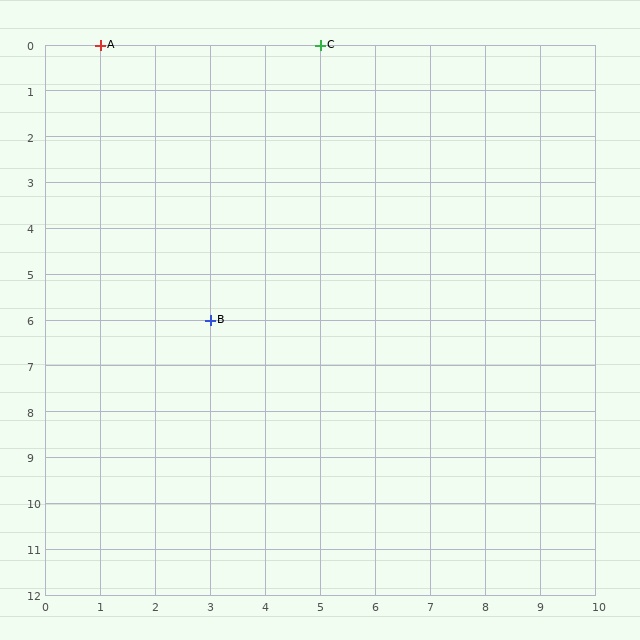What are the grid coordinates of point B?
Point B is at grid coordinates (3, 6).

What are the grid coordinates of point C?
Point C is at grid coordinates (5, 0).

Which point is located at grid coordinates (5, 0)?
Point C is at (5, 0).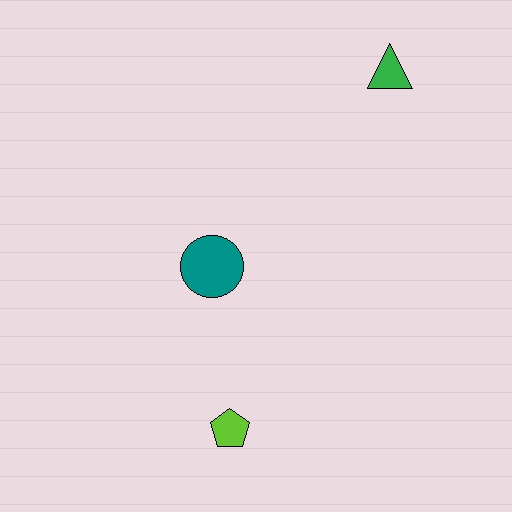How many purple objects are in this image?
There are no purple objects.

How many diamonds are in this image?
There are no diamonds.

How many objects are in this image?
There are 3 objects.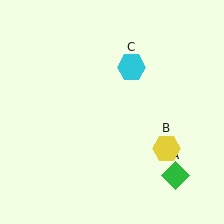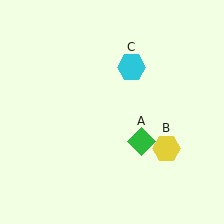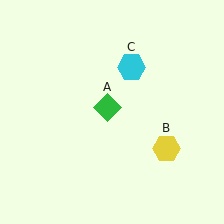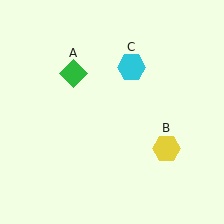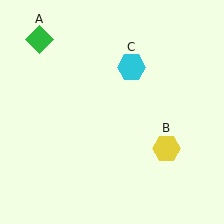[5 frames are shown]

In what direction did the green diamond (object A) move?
The green diamond (object A) moved up and to the left.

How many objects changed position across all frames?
1 object changed position: green diamond (object A).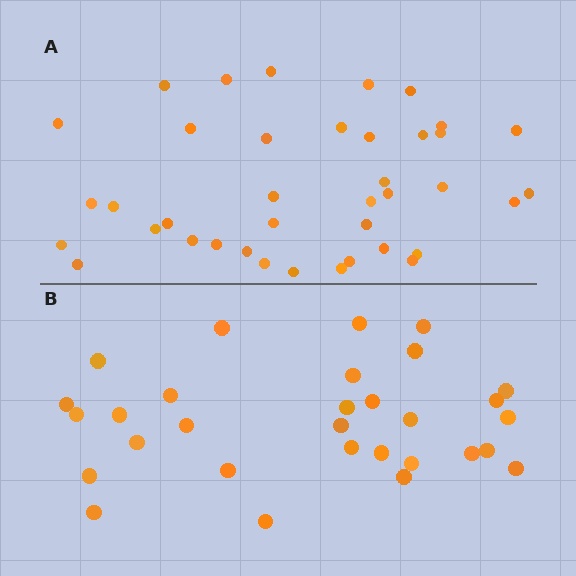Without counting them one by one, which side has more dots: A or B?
Region A (the top region) has more dots.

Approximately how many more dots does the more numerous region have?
Region A has roughly 8 or so more dots than region B.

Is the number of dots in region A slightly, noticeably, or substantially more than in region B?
Region A has noticeably more, but not dramatically so. The ratio is roughly 1.3 to 1.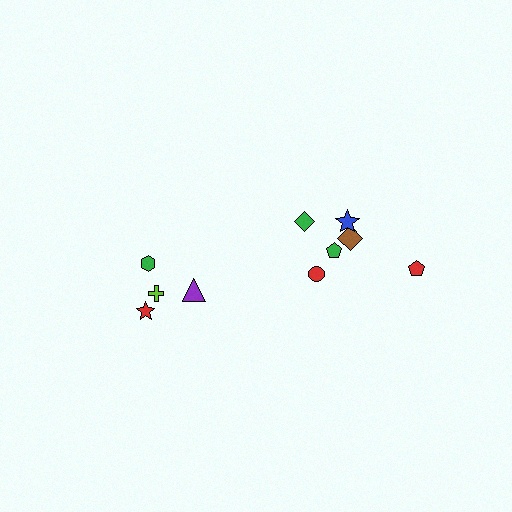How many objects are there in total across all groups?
There are 10 objects.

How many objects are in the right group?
There are 6 objects.